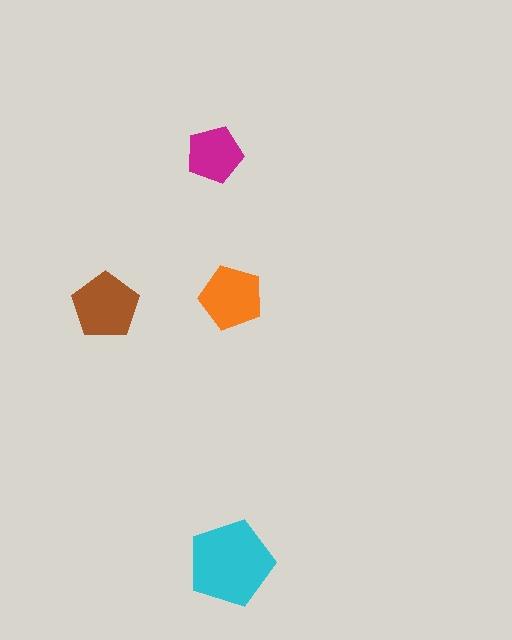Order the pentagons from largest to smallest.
the cyan one, the brown one, the orange one, the magenta one.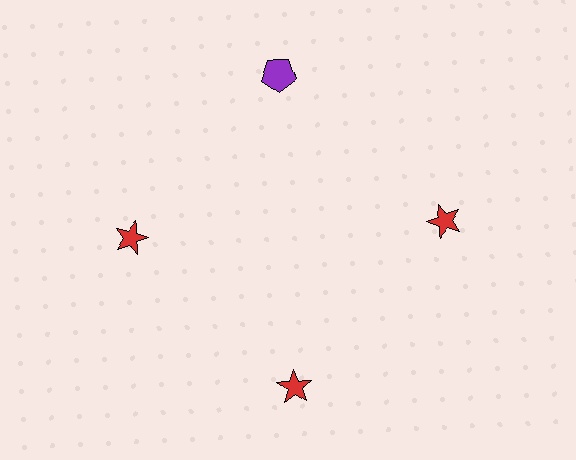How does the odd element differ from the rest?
It differs in both color (purple instead of red) and shape (pentagon instead of star).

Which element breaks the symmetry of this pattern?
The purple pentagon at roughly the 12 o'clock position breaks the symmetry. All other shapes are red stars.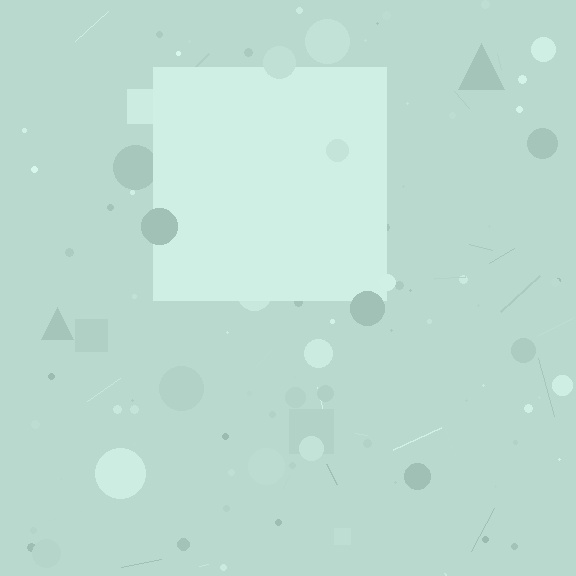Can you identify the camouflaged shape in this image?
The camouflaged shape is a square.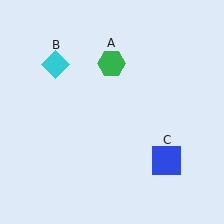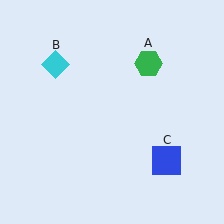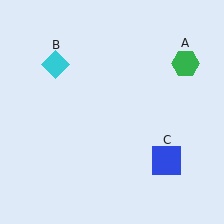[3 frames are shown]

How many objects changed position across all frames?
1 object changed position: green hexagon (object A).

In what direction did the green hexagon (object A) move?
The green hexagon (object A) moved right.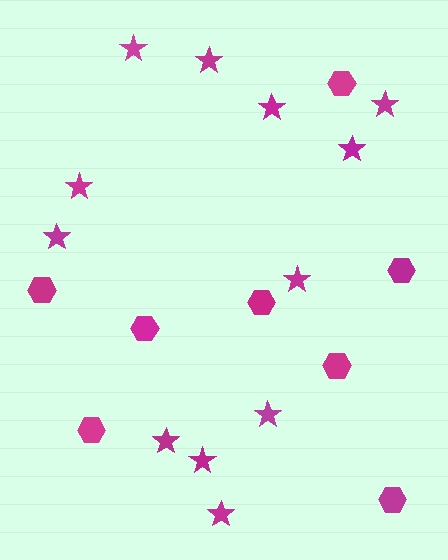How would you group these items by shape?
There are 2 groups: one group of stars (12) and one group of hexagons (8).